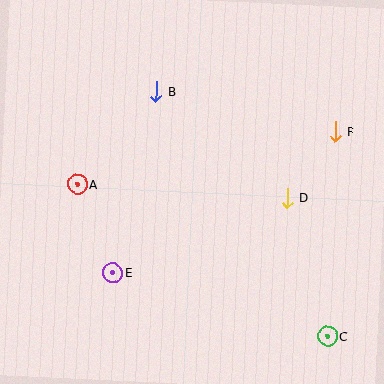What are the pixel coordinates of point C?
Point C is at (328, 336).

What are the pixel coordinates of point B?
Point B is at (156, 91).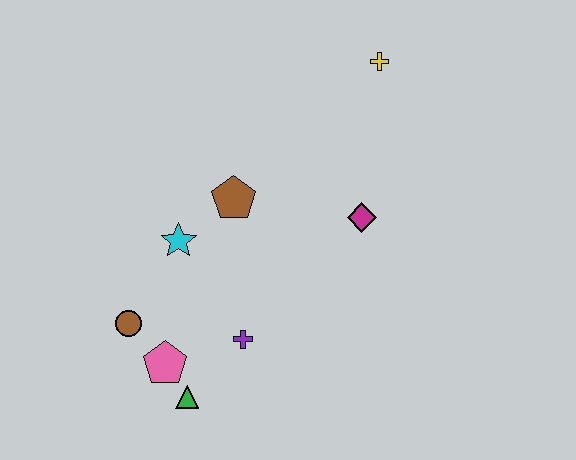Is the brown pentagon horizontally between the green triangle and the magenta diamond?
Yes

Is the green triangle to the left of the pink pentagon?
No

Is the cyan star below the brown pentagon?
Yes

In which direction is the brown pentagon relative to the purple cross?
The brown pentagon is above the purple cross.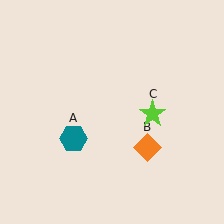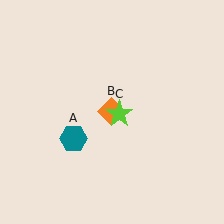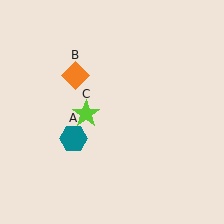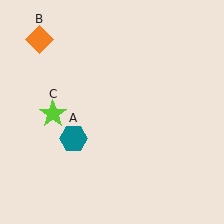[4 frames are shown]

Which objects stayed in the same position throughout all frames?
Teal hexagon (object A) remained stationary.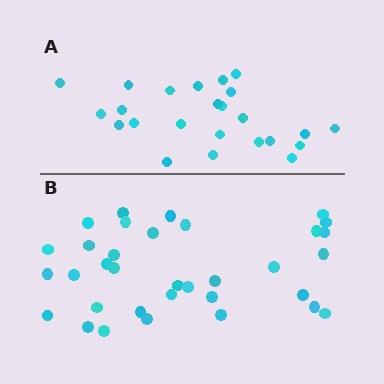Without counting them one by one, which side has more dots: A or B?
Region B (the bottom region) has more dots.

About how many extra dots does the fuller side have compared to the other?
Region B has roughly 10 or so more dots than region A.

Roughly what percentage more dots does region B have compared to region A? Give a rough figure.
About 40% more.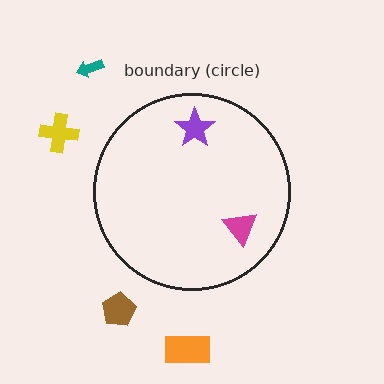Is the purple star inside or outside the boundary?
Inside.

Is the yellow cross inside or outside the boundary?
Outside.